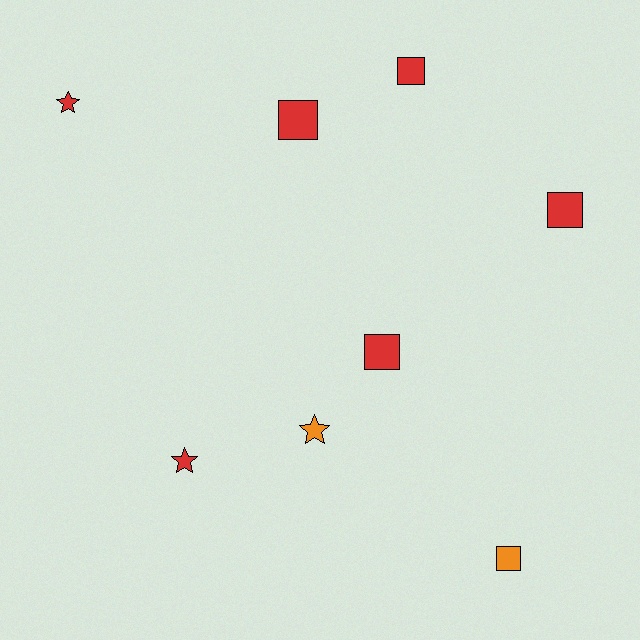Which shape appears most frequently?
Square, with 5 objects.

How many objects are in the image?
There are 8 objects.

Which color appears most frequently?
Red, with 6 objects.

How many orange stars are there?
There is 1 orange star.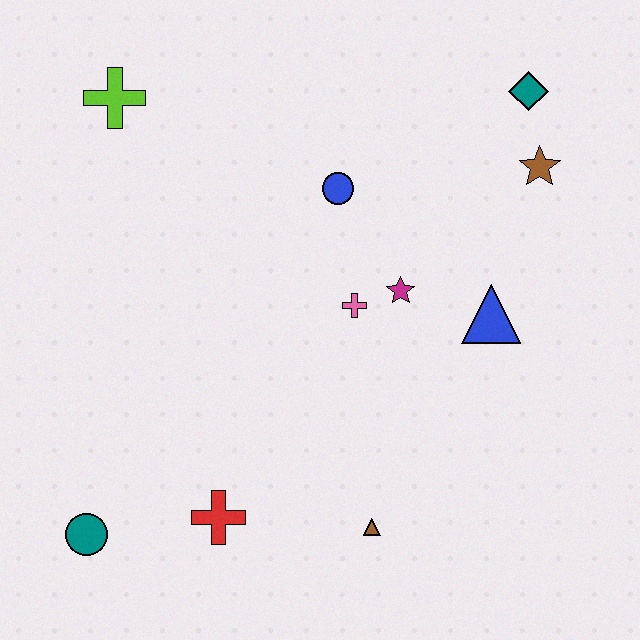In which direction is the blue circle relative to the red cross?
The blue circle is above the red cross.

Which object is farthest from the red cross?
The teal diamond is farthest from the red cross.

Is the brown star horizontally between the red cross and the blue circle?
No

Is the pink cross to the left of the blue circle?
No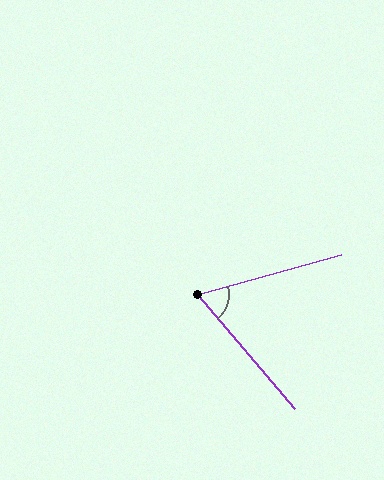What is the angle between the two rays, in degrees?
Approximately 66 degrees.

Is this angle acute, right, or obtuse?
It is acute.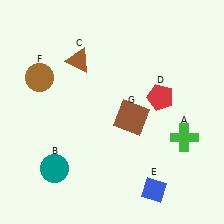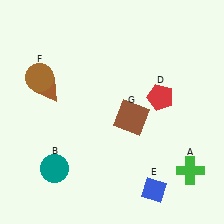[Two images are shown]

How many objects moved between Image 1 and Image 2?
2 objects moved between the two images.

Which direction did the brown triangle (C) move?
The brown triangle (C) moved left.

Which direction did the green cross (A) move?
The green cross (A) moved down.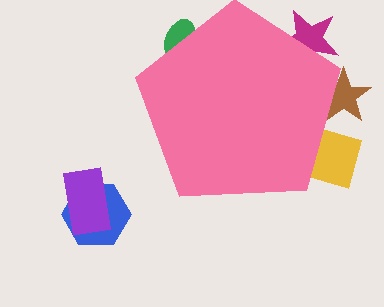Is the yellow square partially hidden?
Yes, the yellow square is partially hidden behind the pink pentagon.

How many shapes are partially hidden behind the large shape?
4 shapes are partially hidden.